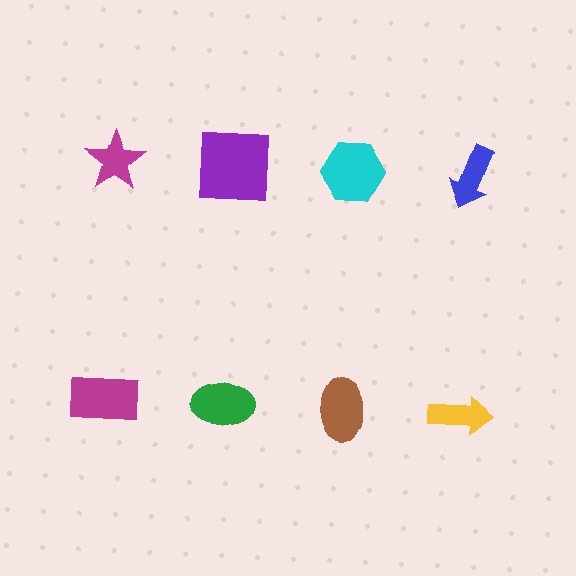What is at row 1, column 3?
A cyan hexagon.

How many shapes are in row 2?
4 shapes.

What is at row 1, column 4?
A blue arrow.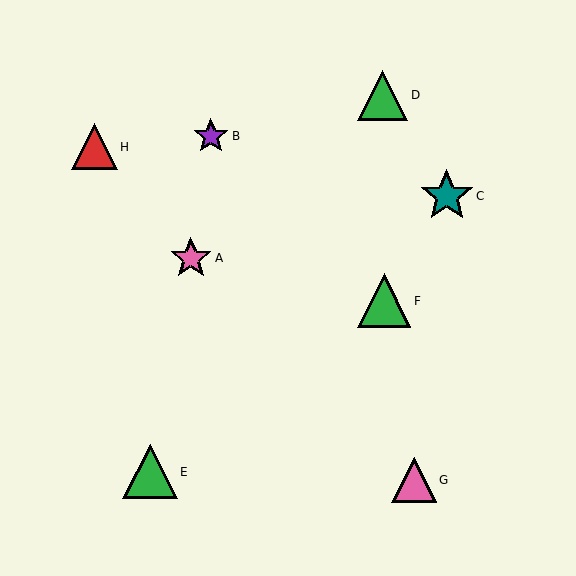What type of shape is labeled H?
Shape H is a red triangle.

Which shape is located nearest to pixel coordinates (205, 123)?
The purple star (labeled B) at (211, 136) is nearest to that location.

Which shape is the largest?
The green triangle (labeled E) is the largest.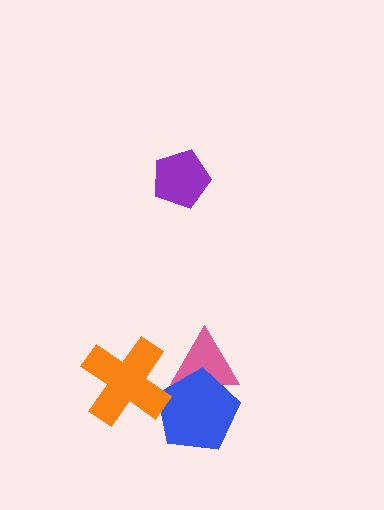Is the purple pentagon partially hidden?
No, no other shape covers it.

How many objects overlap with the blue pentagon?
2 objects overlap with the blue pentagon.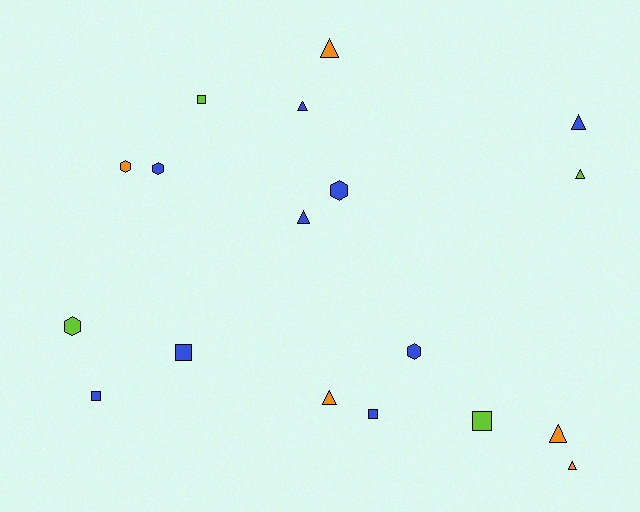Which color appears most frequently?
Blue, with 9 objects.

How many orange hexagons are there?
There is 1 orange hexagon.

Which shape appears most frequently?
Triangle, with 8 objects.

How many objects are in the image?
There are 18 objects.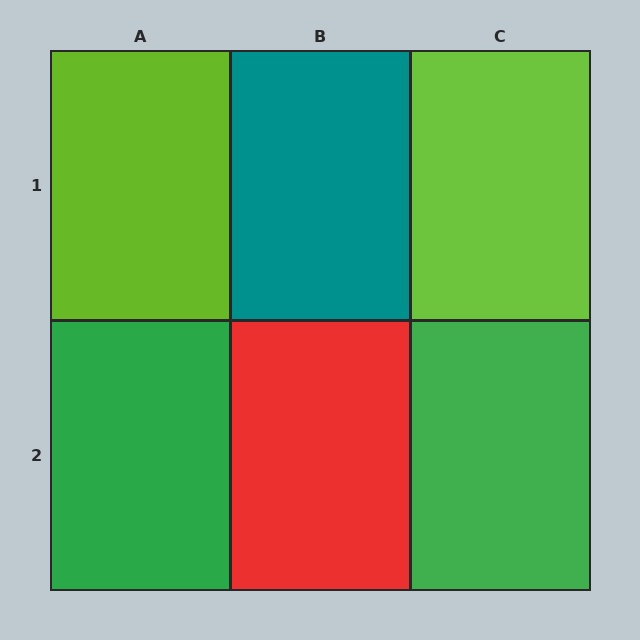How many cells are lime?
2 cells are lime.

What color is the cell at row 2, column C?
Green.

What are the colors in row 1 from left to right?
Lime, teal, lime.